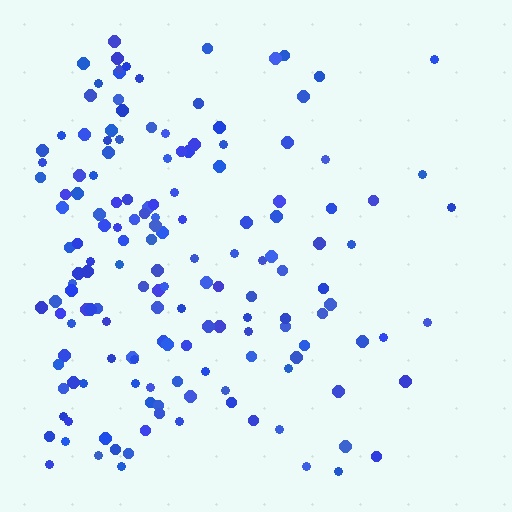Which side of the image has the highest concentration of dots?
The left.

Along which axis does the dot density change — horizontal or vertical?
Horizontal.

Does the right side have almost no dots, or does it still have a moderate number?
Still a moderate number, just noticeably fewer than the left.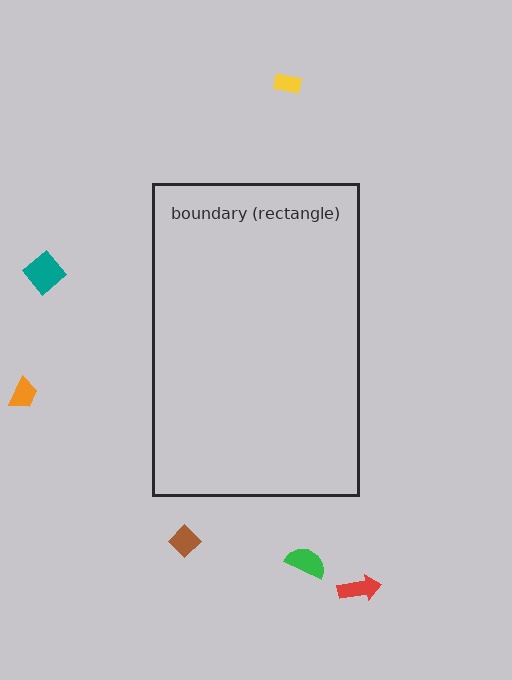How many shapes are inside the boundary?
0 inside, 6 outside.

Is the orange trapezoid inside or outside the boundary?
Outside.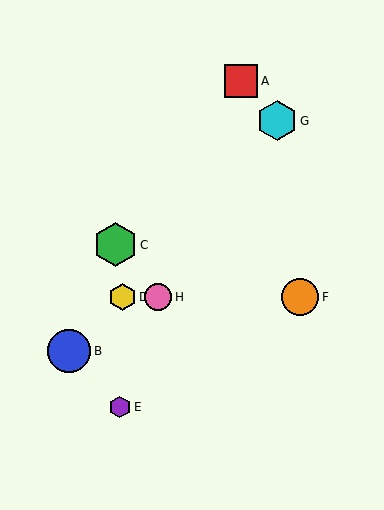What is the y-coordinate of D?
Object D is at y≈297.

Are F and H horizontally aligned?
Yes, both are at y≈297.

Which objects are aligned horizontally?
Objects D, F, H are aligned horizontally.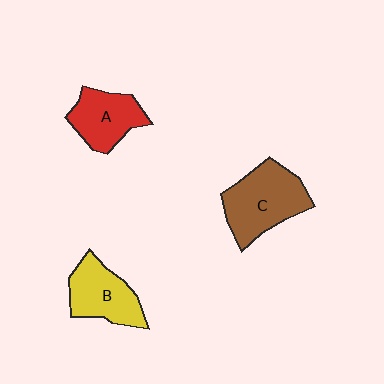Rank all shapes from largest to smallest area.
From largest to smallest: C (brown), B (yellow), A (red).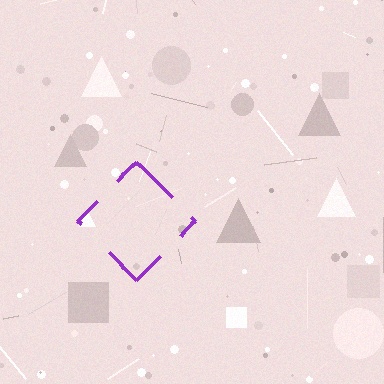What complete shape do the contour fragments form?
The contour fragments form a diamond.